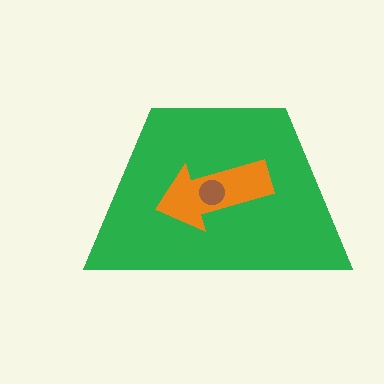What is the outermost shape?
The green trapezoid.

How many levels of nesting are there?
3.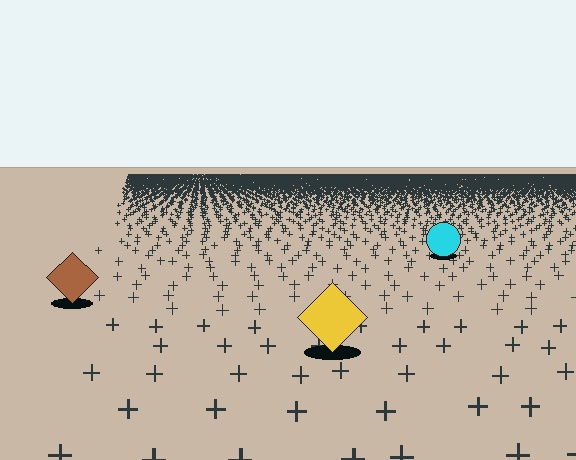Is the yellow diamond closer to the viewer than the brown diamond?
Yes. The yellow diamond is closer — you can tell from the texture gradient: the ground texture is coarser near it.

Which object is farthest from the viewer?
The cyan circle is farthest from the viewer. It appears smaller and the ground texture around it is denser.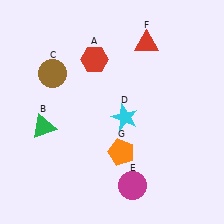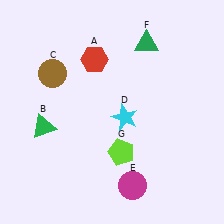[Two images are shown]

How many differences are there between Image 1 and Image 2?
There are 2 differences between the two images.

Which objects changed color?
F changed from red to green. G changed from orange to lime.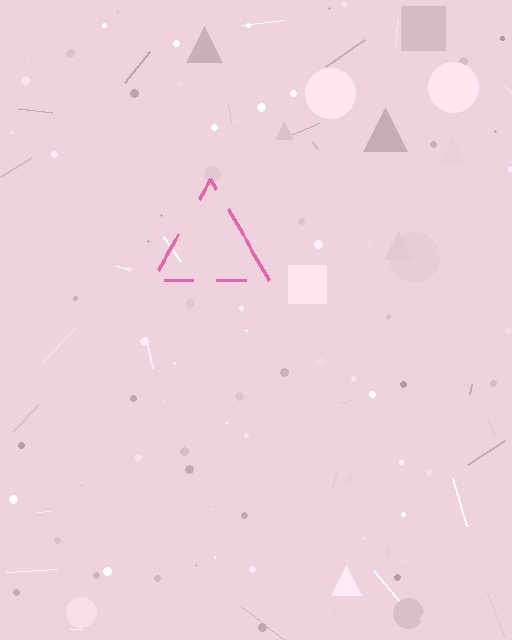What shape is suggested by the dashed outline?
The dashed outline suggests a triangle.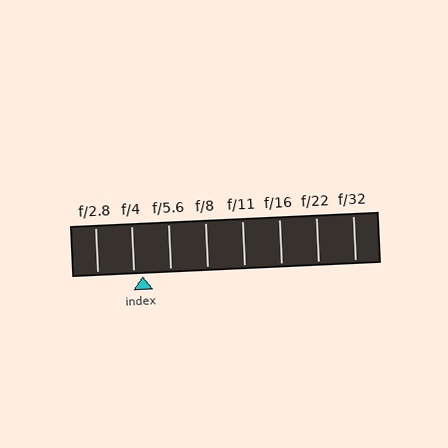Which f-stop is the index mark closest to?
The index mark is closest to f/4.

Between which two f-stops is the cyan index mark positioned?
The index mark is between f/4 and f/5.6.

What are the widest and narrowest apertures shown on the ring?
The widest aperture shown is f/2.8 and the narrowest is f/32.